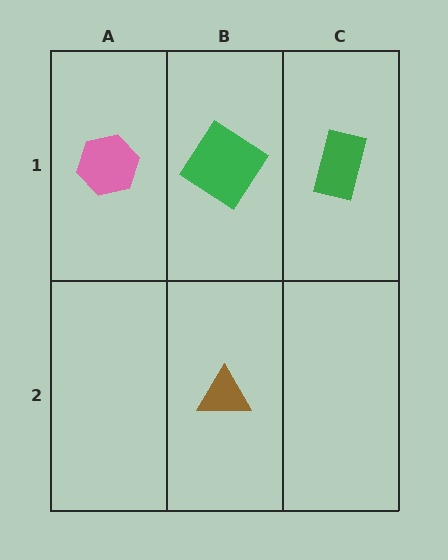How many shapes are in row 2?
1 shape.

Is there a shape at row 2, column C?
No, that cell is empty.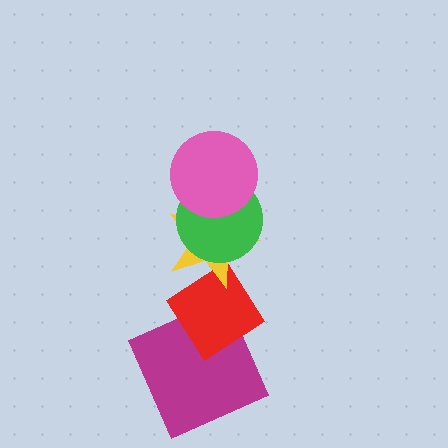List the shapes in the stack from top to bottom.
From top to bottom: the pink circle, the green circle, the yellow star, the red diamond, the magenta square.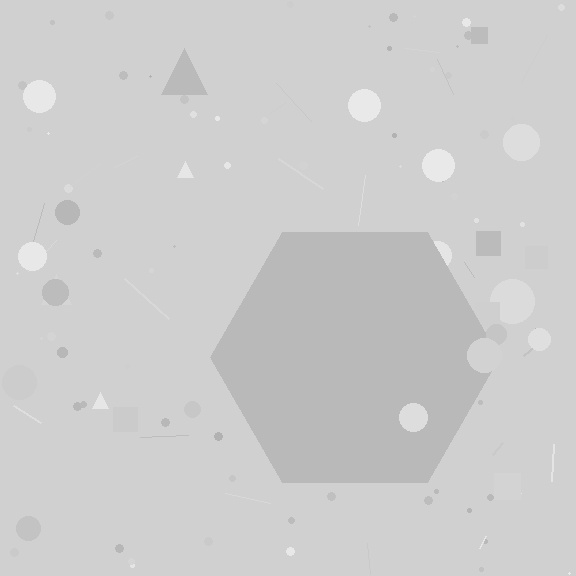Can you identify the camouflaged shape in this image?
The camouflaged shape is a hexagon.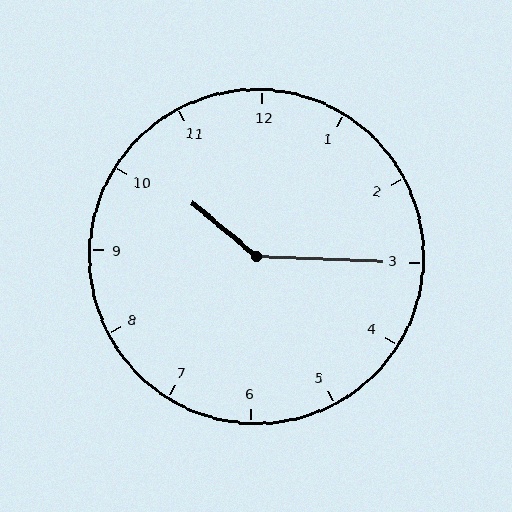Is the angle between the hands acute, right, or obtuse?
It is obtuse.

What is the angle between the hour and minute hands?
Approximately 142 degrees.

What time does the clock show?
10:15.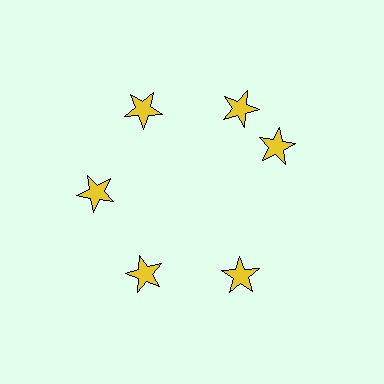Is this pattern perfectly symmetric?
No. The 6 yellow stars are arranged in a ring, but one element near the 3 o'clock position is rotated out of alignment along the ring, breaking the 6-fold rotational symmetry.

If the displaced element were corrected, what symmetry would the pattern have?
It would have 6-fold rotational symmetry — the pattern would map onto itself every 60 degrees.